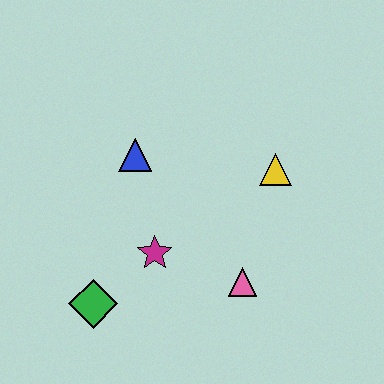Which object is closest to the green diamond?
The magenta star is closest to the green diamond.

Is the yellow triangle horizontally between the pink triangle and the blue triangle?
No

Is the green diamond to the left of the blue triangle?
Yes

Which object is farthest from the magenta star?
The yellow triangle is farthest from the magenta star.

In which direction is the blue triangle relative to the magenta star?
The blue triangle is above the magenta star.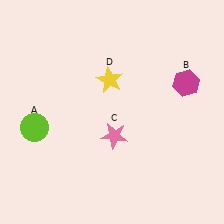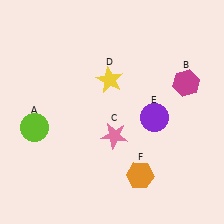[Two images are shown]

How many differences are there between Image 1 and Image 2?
There are 2 differences between the two images.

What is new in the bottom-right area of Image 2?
A purple circle (E) was added in the bottom-right area of Image 2.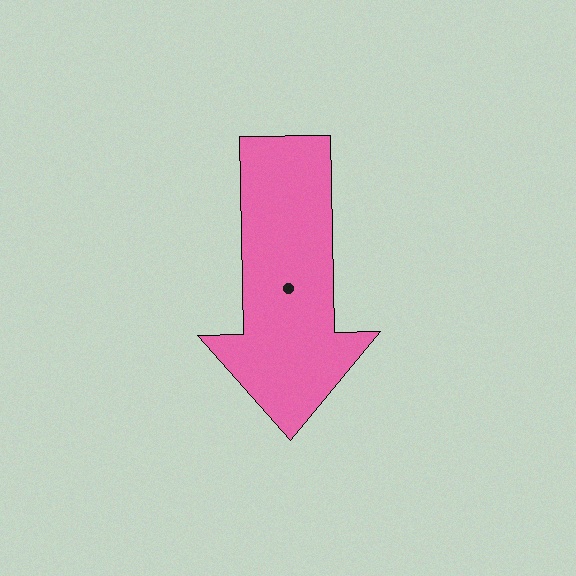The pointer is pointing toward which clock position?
Roughly 6 o'clock.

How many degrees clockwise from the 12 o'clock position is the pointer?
Approximately 179 degrees.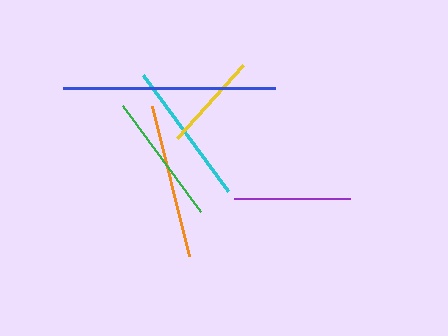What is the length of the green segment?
The green segment is approximately 132 pixels long.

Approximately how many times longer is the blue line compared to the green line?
The blue line is approximately 1.6 times the length of the green line.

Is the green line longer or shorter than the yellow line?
The green line is longer than the yellow line.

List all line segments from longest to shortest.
From longest to shortest: blue, orange, cyan, green, purple, yellow.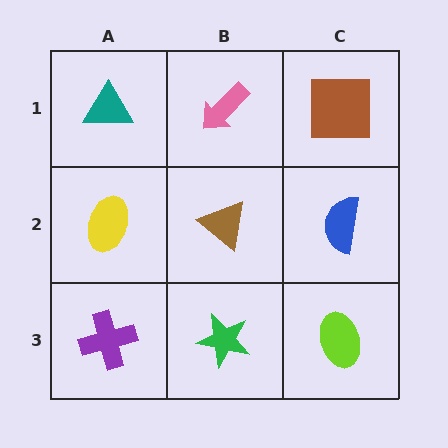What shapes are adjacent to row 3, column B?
A brown triangle (row 2, column B), a purple cross (row 3, column A), a lime ellipse (row 3, column C).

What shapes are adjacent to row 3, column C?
A blue semicircle (row 2, column C), a green star (row 3, column B).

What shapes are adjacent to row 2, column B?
A pink arrow (row 1, column B), a green star (row 3, column B), a yellow ellipse (row 2, column A), a blue semicircle (row 2, column C).